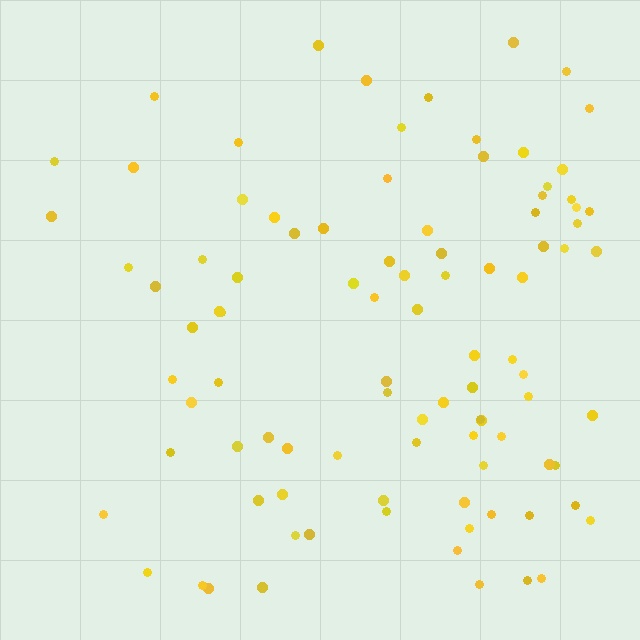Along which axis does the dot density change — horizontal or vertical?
Horizontal.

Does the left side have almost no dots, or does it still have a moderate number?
Still a moderate number, just noticeably fewer than the right.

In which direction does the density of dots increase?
From left to right, with the right side densest.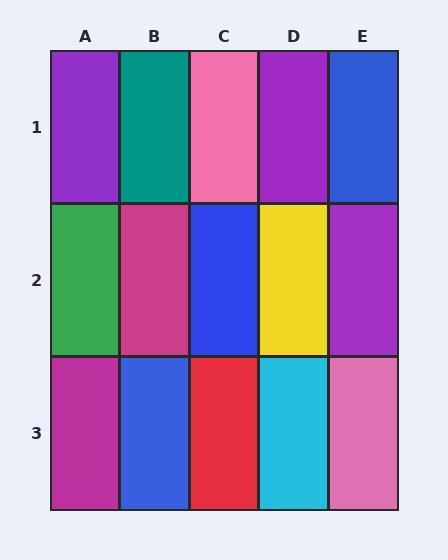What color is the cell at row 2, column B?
Magenta.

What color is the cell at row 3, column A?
Magenta.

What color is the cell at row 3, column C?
Red.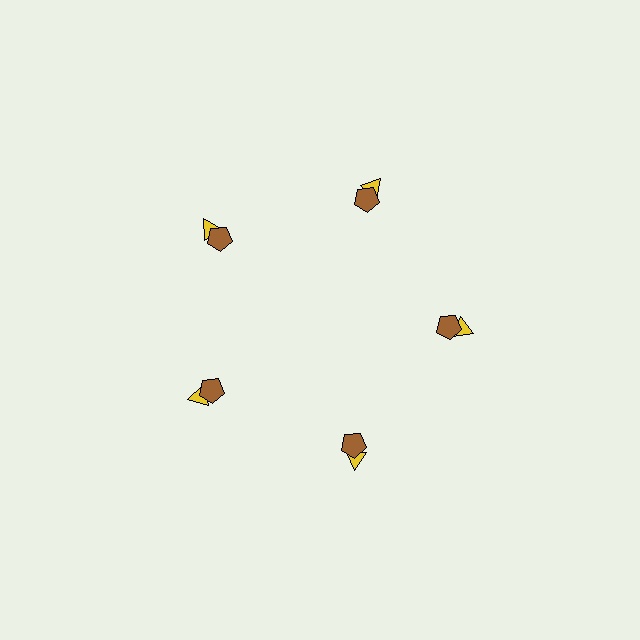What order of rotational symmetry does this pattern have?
This pattern has 5-fold rotational symmetry.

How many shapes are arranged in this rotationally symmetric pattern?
There are 10 shapes, arranged in 5 groups of 2.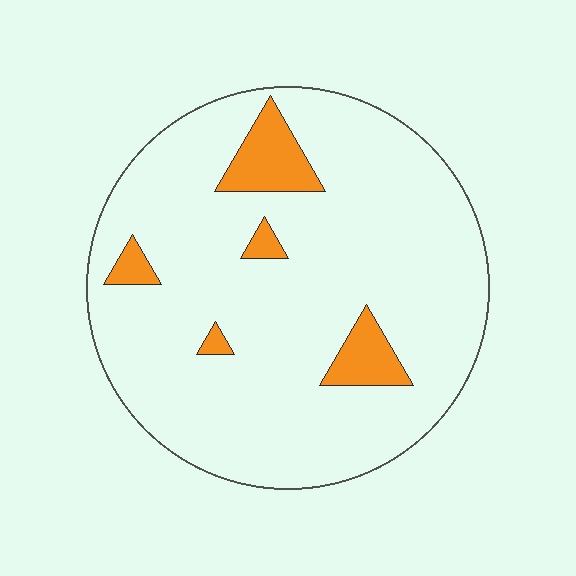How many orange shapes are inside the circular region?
5.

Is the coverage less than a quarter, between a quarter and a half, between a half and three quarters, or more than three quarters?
Less than a quarter.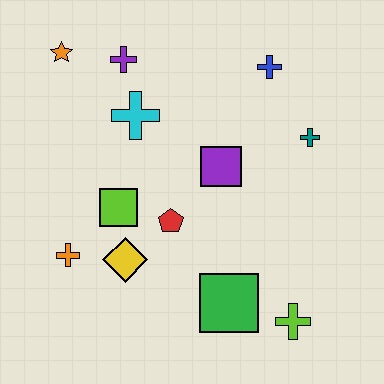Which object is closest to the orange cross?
The yellow diamond is closest to the orange cross.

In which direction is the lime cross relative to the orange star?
The lime cross is below the orange star.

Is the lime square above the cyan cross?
No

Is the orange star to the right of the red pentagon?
No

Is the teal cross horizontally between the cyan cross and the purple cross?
No